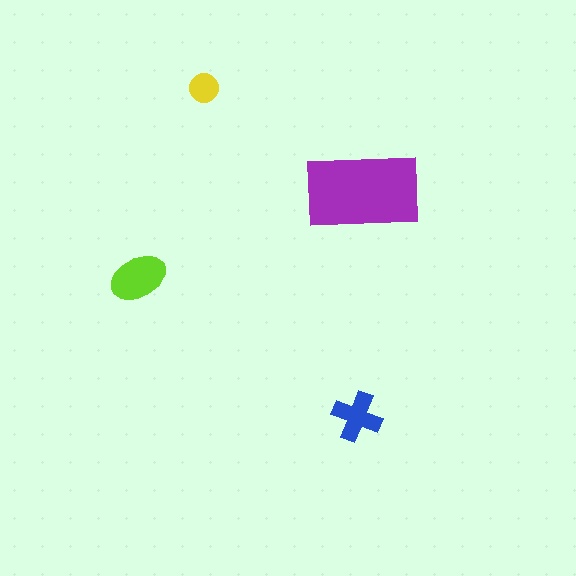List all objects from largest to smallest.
The purple rectangle, the lime ellipse, the blue cross, the yellow circle.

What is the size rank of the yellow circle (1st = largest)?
4th.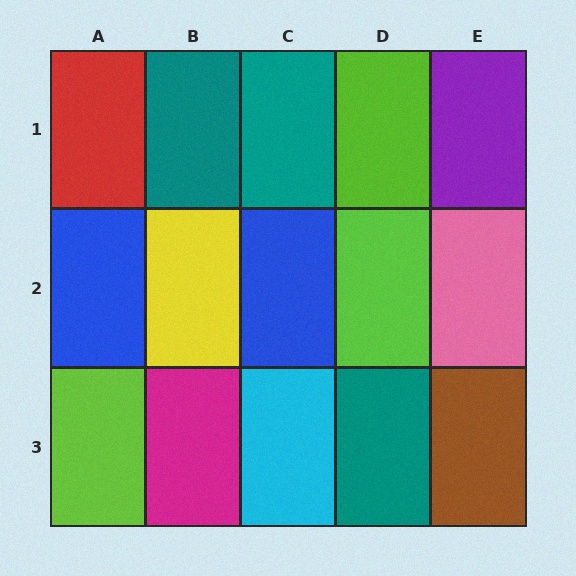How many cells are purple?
1 cell is purple.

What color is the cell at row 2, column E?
Pink.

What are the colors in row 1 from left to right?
Red, teal, teal, lime, purple.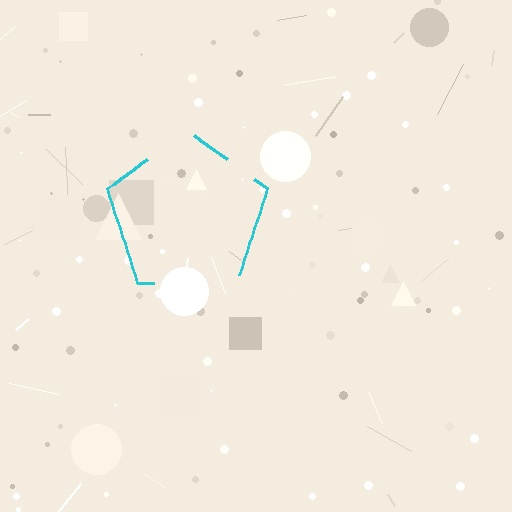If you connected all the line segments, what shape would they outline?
They would outline a pentagon.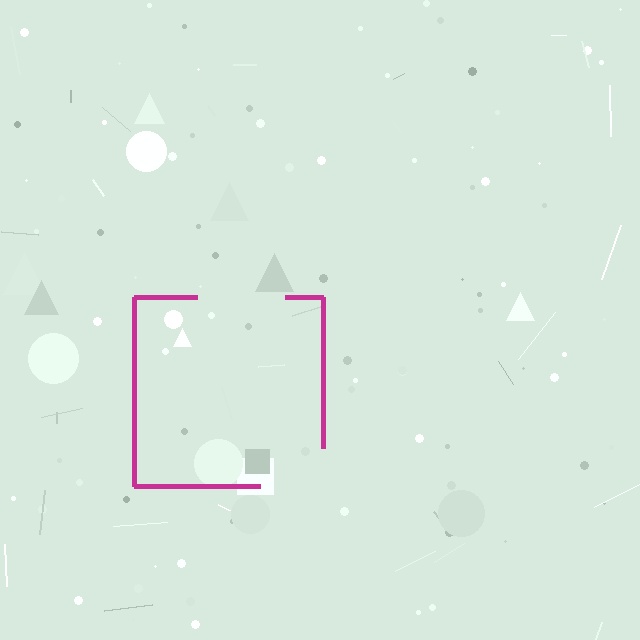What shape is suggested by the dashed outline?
The dashed outline suggests a square.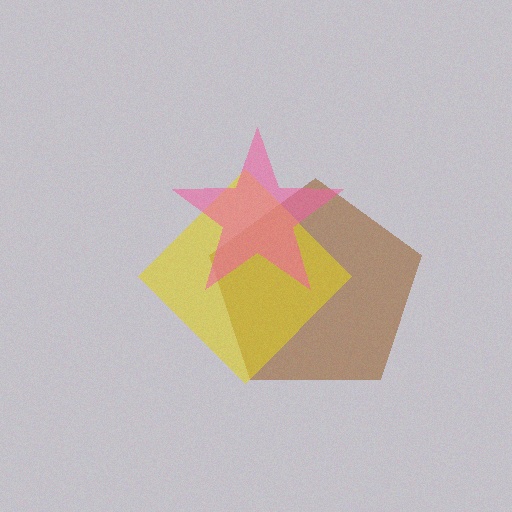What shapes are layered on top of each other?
The layered shapes are: a brown pentagon, a yellow diamond, a pink star.